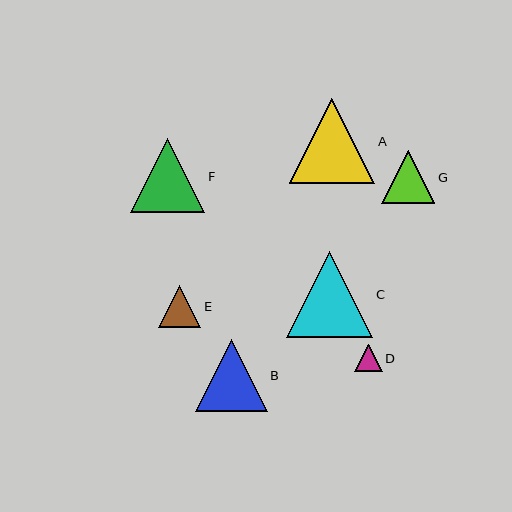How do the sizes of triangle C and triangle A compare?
Triangle C and triangle A are approximately the same size.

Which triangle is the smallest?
Triangle D is the smallest with a size of approximately 28 pixels.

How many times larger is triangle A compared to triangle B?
Triangle A is approximately 1.2 times the size of triangle B.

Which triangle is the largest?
Triangle C is the largest with a size of approximately 86 pixels.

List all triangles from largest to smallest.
From largest to smallest: C, A, F, B, G, E, D.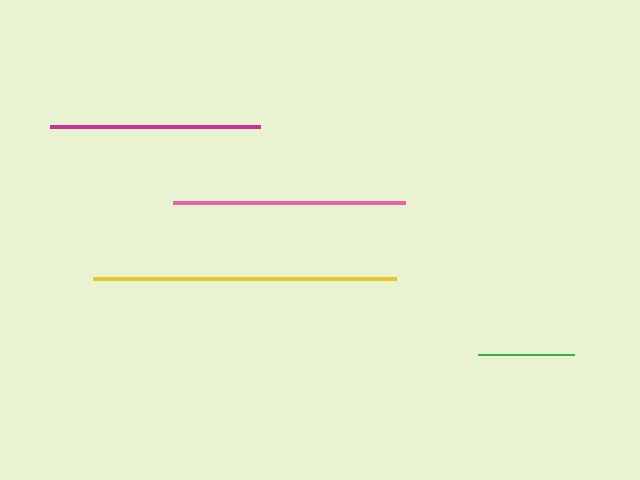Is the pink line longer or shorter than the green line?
The pink line is longer than the green line.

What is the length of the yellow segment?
The yellow segment is approximately 303 pixels long.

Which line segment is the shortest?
The green line is the shortest at approximately 96 pixels.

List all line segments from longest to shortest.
From longest to shortest: yellow, pink, magenta, green.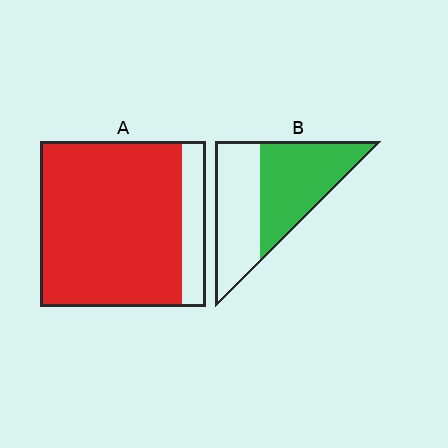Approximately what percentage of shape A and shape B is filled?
A is approximately 85% and B is approximately 55%.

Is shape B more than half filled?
Roughly half.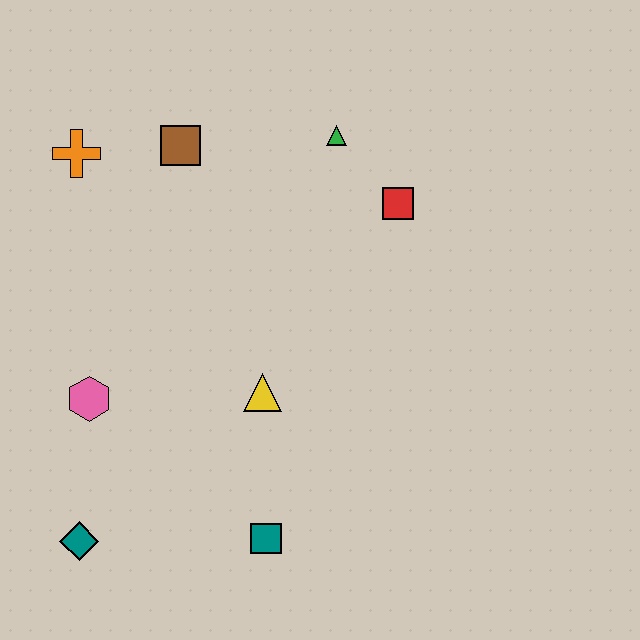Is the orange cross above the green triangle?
No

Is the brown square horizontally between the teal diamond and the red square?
Yes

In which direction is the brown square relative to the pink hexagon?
The brown square is above the pink hexagon.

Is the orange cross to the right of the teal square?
No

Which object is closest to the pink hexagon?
The teal diamond is closest to the pink hexagon.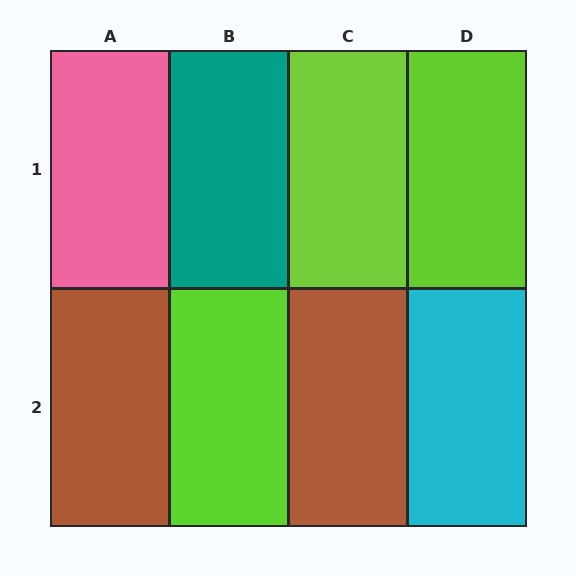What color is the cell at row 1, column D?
Lime.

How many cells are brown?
2 cells are brown.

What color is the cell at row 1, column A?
Pink.